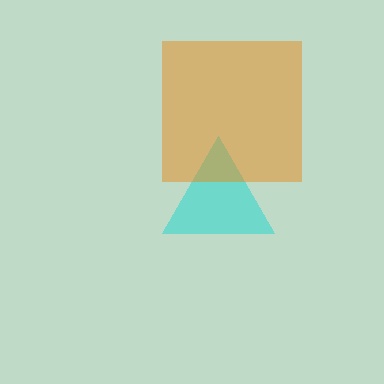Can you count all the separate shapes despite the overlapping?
Yes, there are 2 separate shapes.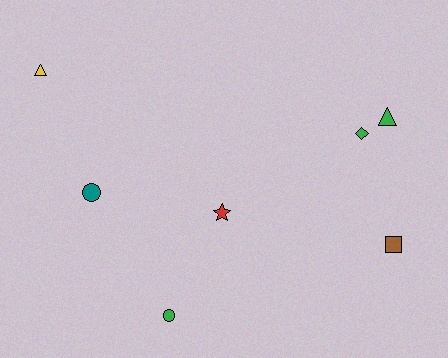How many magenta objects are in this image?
There are no magenta objects.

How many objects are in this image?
There are 7 objects.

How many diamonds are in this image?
There is 1 diamond.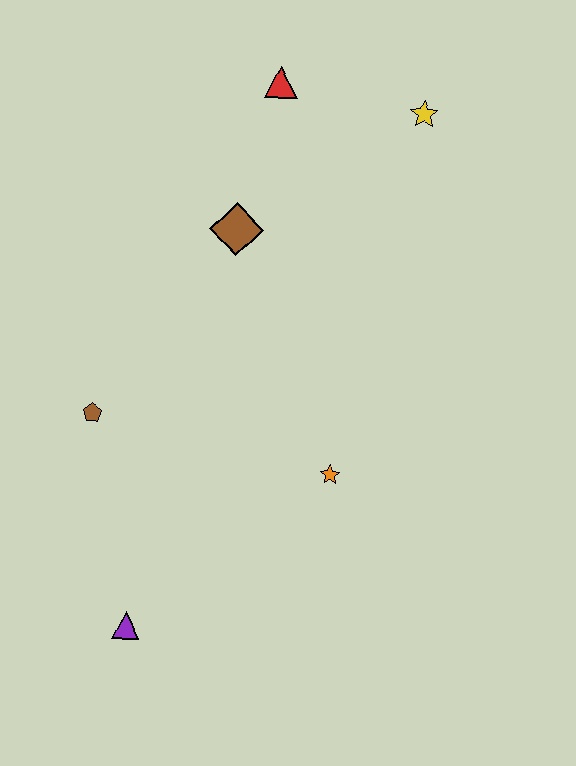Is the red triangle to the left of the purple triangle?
No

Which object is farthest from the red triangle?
The purple triangle is farthest from the red triangle.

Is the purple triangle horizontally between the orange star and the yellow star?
No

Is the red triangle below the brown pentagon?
No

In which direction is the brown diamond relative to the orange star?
The brown diamond is above the orange star.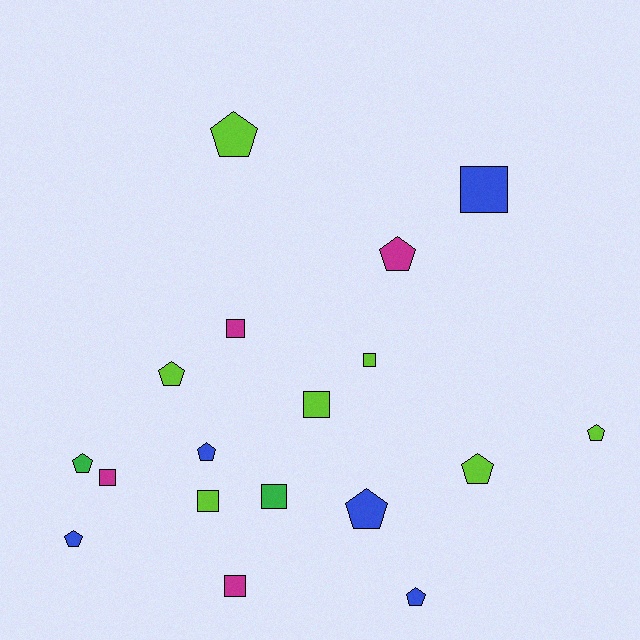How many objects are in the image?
There are 18 objects.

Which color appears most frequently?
Lime, with 7 objects.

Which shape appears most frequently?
Pentagon, with 10 objects.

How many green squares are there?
There is 1 green square.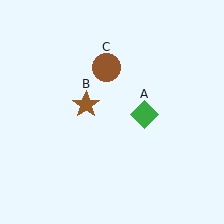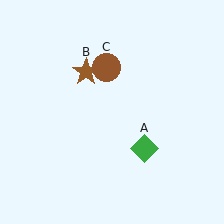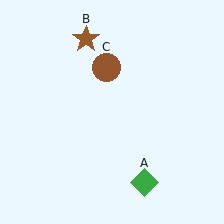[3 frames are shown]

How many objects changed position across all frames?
2 objects changed position: green diamond (object A), brown star (object B).